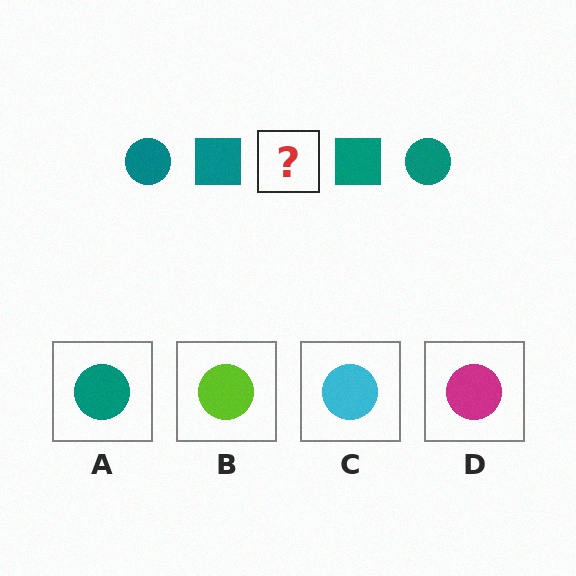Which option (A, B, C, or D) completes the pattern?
A.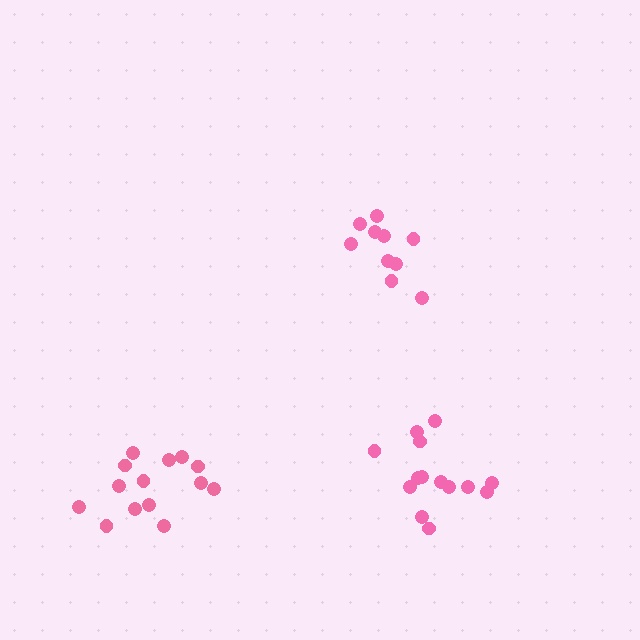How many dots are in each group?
Group 1: 10 dots, Group 2: 14 dots, Group 3: 14 dots (38 total).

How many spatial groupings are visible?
There are 3 spatial groupings.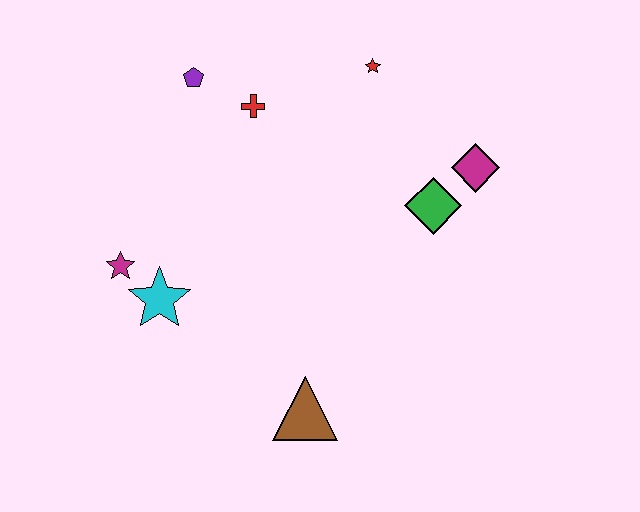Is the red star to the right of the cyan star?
Yes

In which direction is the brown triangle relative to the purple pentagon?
The brown triangle is below the purple pentagon.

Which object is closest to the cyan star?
The magenta star is closest to the cyan star.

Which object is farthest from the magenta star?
The magenta diamond is farthest from the magenta star.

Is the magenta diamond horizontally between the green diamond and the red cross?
No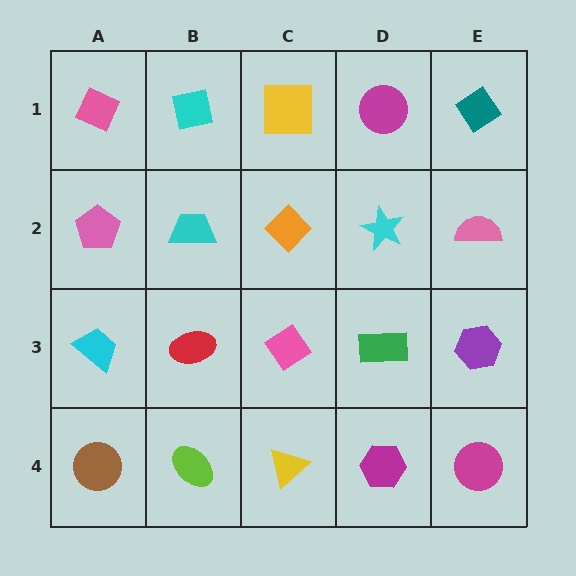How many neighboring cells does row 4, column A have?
2.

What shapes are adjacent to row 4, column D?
A green rectangle (row 3, column D), a yellow triangle (row 4, column C), a magenta circle (row 4, column E).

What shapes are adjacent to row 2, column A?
A pink diamond (row 1, column A), a cyan trapezoid (row 3, column A), a cyan trapezoid (row 2, column B).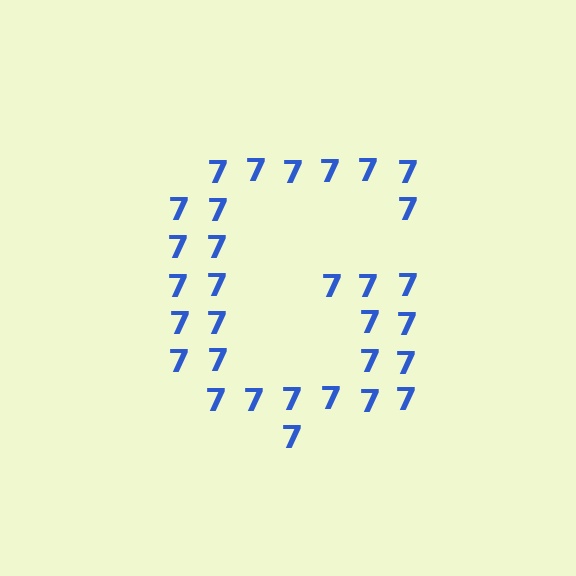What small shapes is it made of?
It is made of small digit 7's.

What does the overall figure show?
The overall figure shows the letter G.